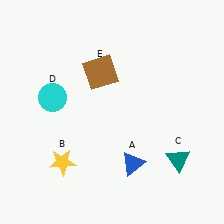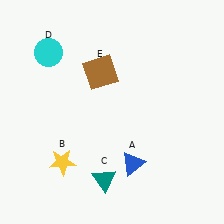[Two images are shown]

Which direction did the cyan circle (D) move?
The cyan circle (D) moved up.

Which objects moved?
The objects that moved are: the teal triangle (C), the cyan circle (D).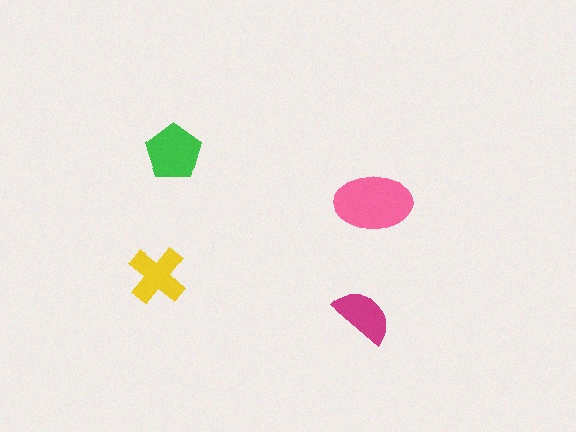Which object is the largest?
The pink ellipse.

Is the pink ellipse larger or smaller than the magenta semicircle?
Larger.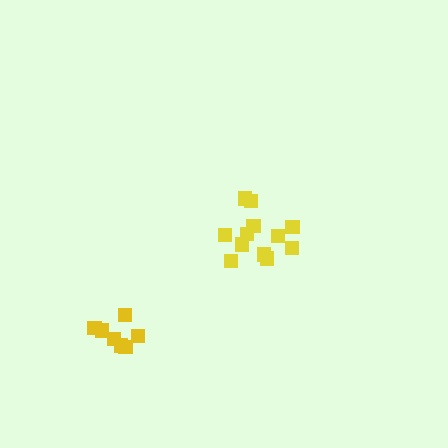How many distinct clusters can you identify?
There are 2 distinct clusters.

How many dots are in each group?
Group 1: 12 dots, Group 2: 7 dots (19 total).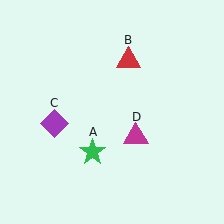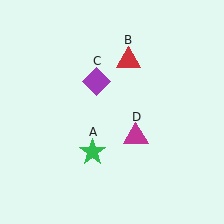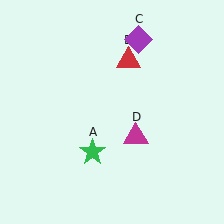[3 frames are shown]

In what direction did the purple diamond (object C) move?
The purple diamond (object C) moved up and to the right.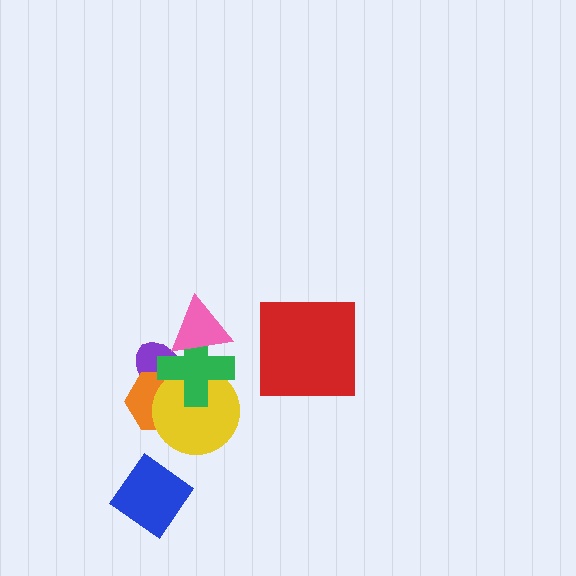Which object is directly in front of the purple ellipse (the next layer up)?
The orange hexagon is directly in front of the purple ellipse.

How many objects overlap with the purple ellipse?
4 objects overlap with the purple ellipse.